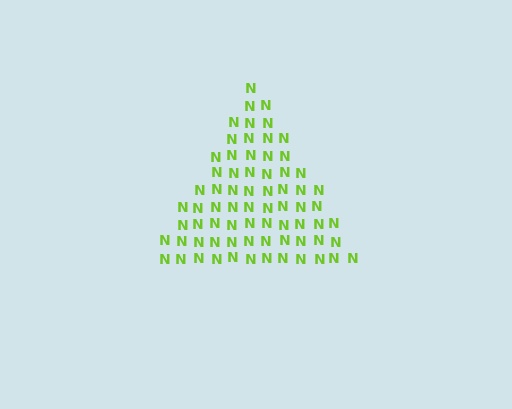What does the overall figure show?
The overall figure shows a triangle.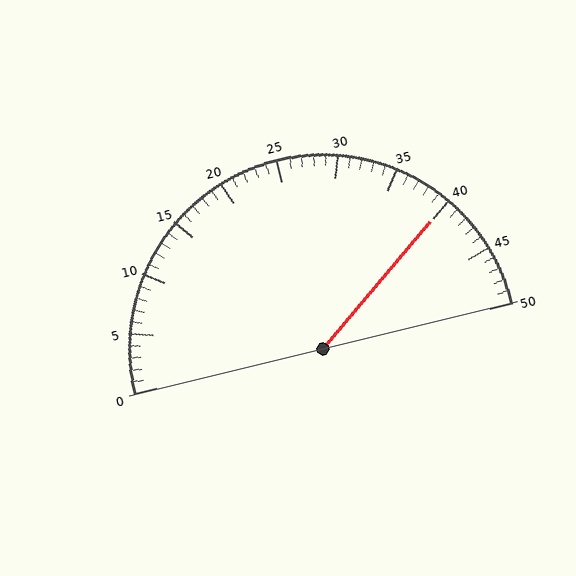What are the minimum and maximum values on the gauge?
The gauge ranges from 0 to 50.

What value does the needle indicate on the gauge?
The needle indicates approximately 40.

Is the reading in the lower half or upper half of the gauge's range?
The reading is in the upper half of the range (0 to 50).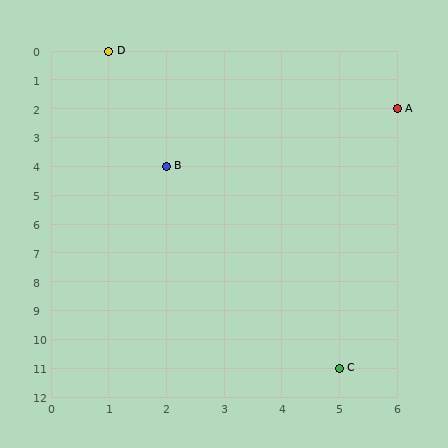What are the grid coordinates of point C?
Point C is at grid coordinates (5, 11).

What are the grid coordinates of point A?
Point A is at grid coordinates (6, 2).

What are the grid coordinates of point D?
Point D is at grid coordinates (1, 0).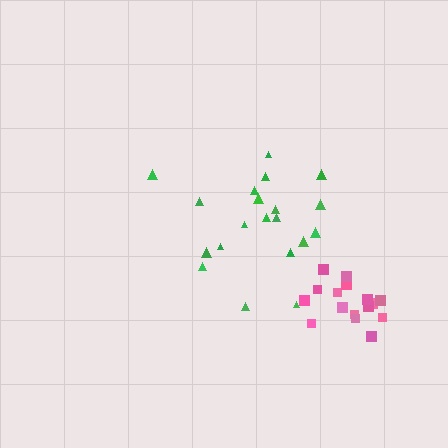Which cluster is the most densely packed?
Pink.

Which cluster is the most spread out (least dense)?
Green.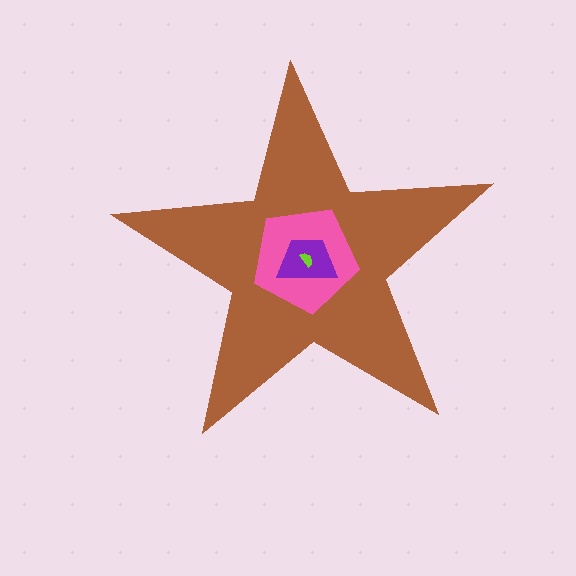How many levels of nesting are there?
4.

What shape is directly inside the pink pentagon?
The purple trapezoid.